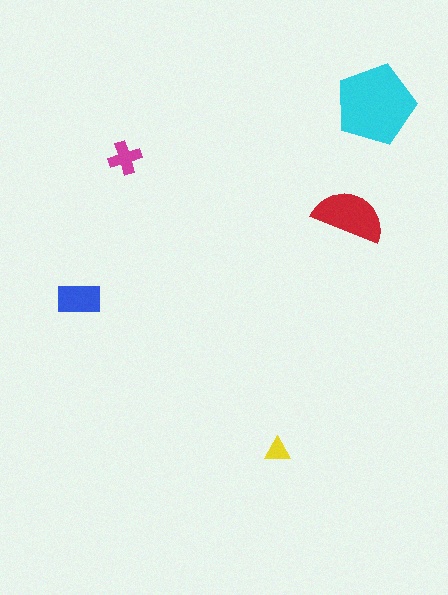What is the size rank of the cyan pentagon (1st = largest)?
1st.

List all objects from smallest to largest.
The yellow triangle, the magenta cross, the blue rectangle, the red semicircle, the cyan pentagon.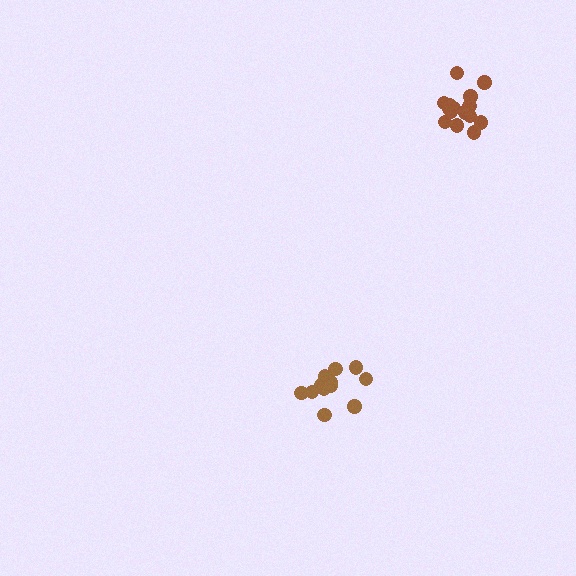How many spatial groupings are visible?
There are 2 spatial groupings.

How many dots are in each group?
Group 1: 13 dots, Group 2: 15 dots (28 total).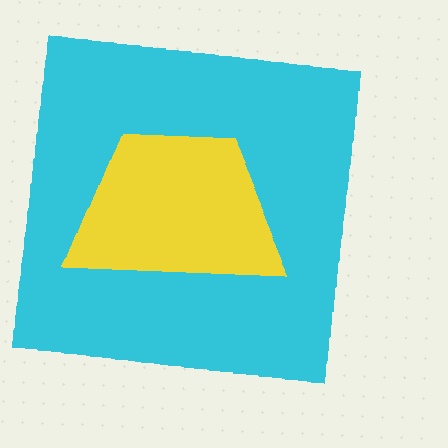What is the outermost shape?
The cyan square.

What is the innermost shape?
The yellow trapezoid.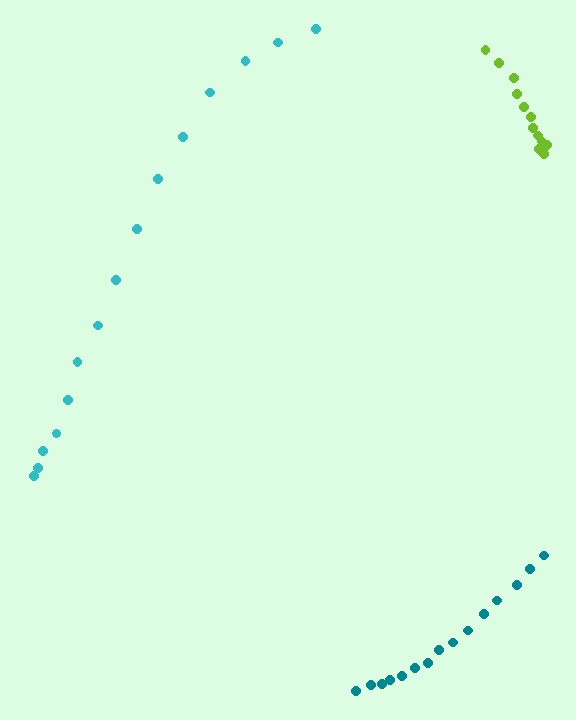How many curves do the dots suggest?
There are 3 distinct paths.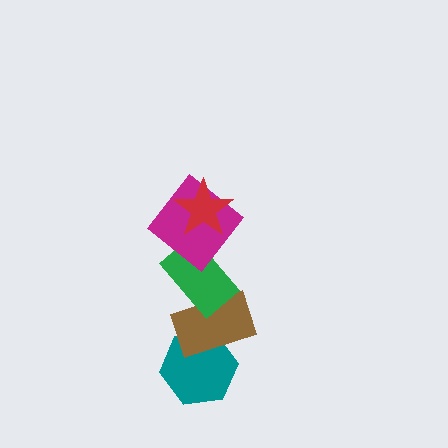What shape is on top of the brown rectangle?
The green rectangle is on top of the brown rectangle.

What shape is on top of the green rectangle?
The magenta diamond is on top of the green rectangle.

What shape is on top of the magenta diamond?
The red star is on top of the magenta diamond.